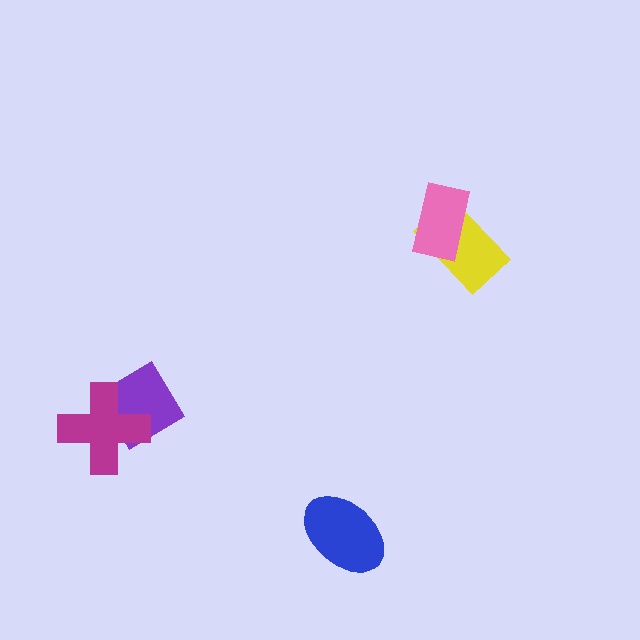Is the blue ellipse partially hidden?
No, no other shape covers it.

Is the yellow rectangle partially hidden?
Yes, it is partially covered by another shape.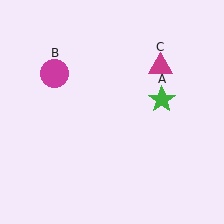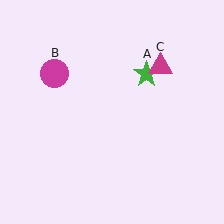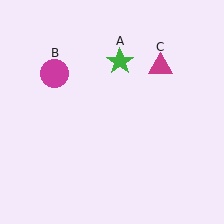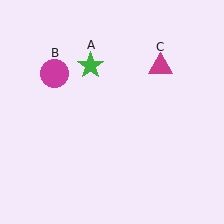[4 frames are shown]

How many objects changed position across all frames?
1 object changed position: green star (object A).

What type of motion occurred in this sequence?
The green star (object A) rotated counterclockwise around the center of the scene.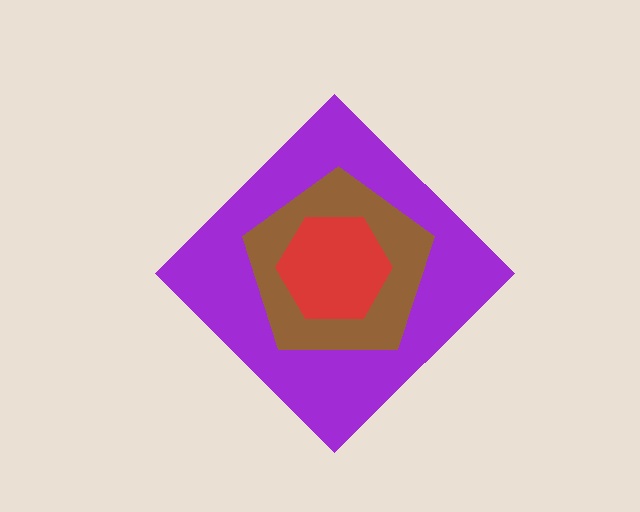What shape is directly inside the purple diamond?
The brown pentagon.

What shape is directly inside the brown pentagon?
The red hexagon.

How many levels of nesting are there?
3.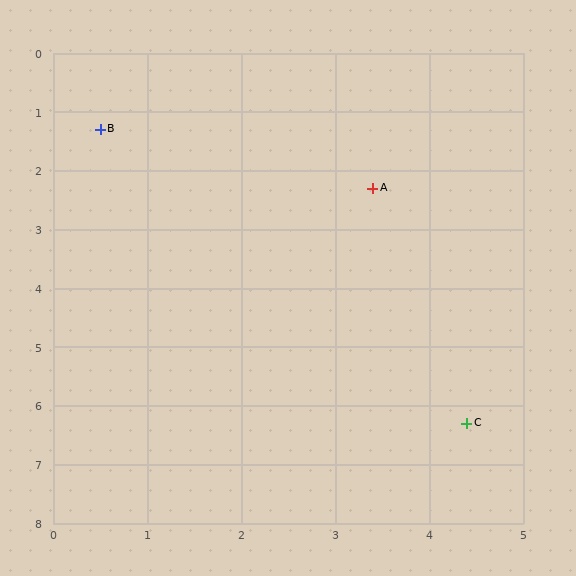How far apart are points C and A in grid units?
Points C and A are about 4.1 grid units apart.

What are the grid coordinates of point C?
Point C is at approximately (4.4, 6.3).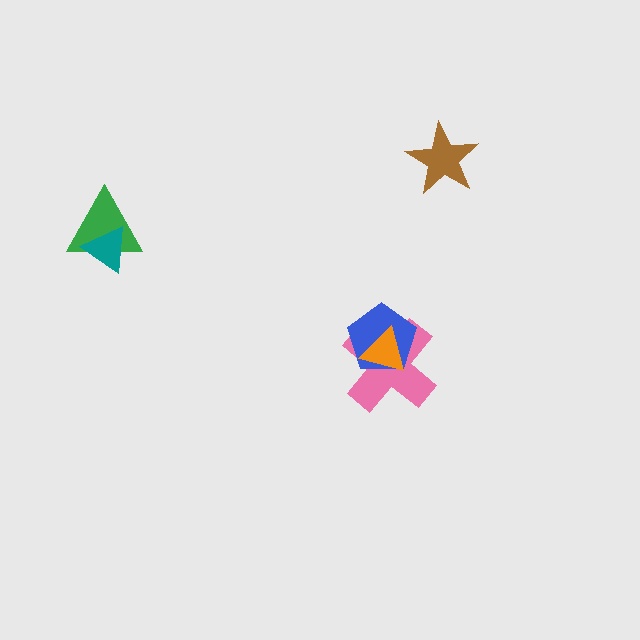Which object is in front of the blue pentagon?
The orange triangle is in front of the blue pentagon.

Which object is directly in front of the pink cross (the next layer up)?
The blue pentagon is directly in front of the pink cross.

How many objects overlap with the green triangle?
1 object overlaps with the green triangle.